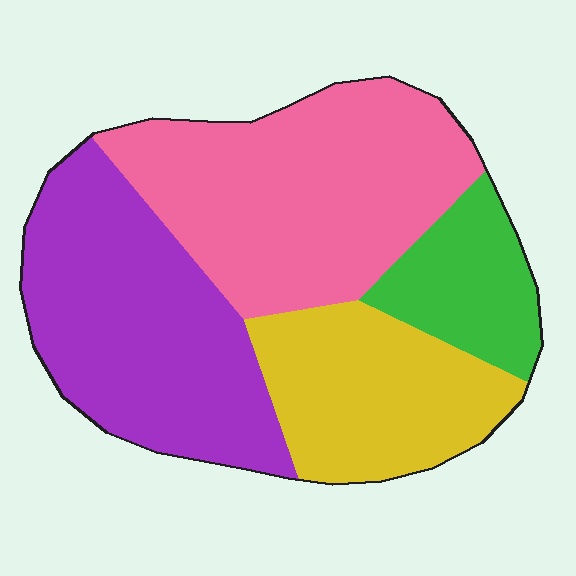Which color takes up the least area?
Green, at roughly 10%.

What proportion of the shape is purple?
Purple takes up between a quarter and a half of the shape.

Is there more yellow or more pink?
Pink.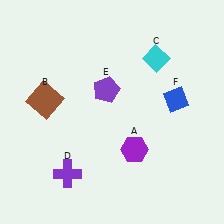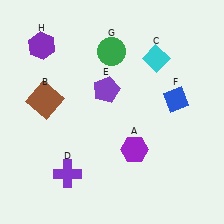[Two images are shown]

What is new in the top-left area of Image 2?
A green circle (G) was added in the top-left area of Image 2.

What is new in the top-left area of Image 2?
A purple hexagon (H) was added in the top-left area of Image 2.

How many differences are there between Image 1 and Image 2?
There are 2 differences between the two images.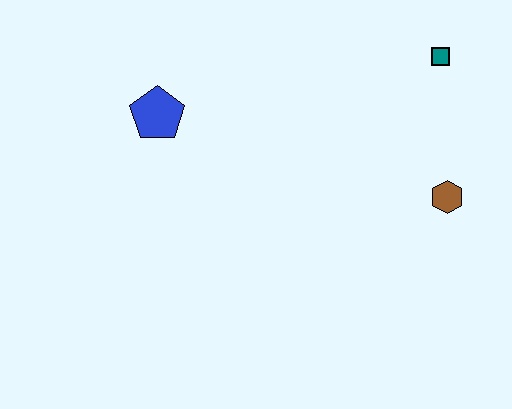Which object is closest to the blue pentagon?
The teal square is closest to the blue pentagon.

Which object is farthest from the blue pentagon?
The brown hexagon is farthest from the blue pentagon.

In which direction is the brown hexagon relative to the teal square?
The brown hexagon is below the teal square.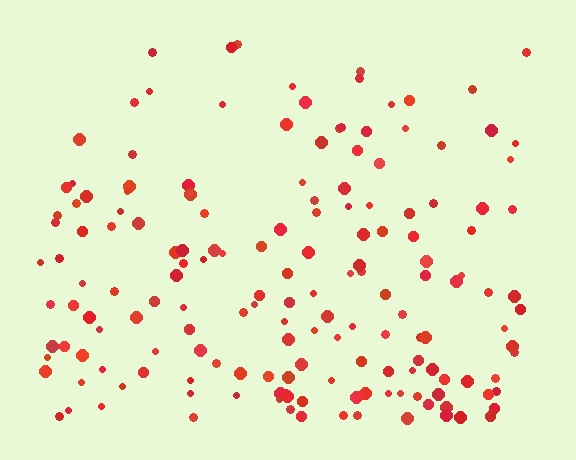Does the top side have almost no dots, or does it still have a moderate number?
Still a moderate number, just noticeably fewer than the bottom.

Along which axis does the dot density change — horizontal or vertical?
Vertical.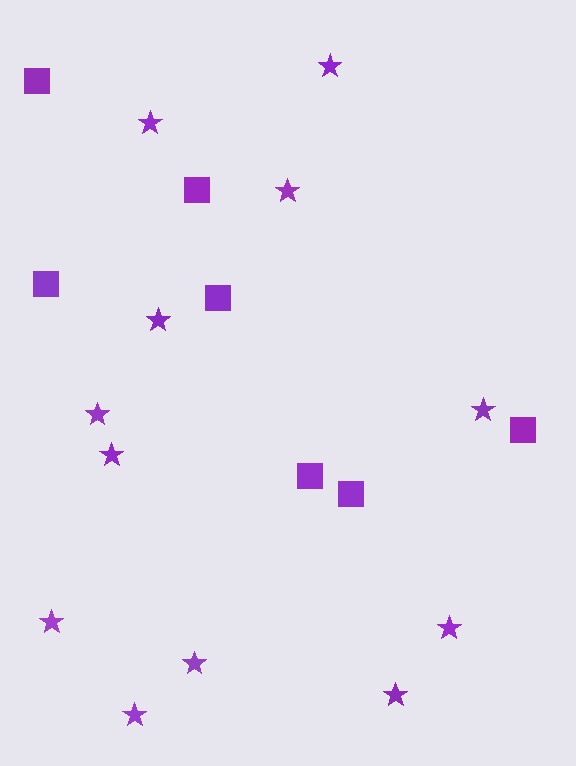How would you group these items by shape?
There are 2 groups: one group of squares (7) and one group of stars (12).